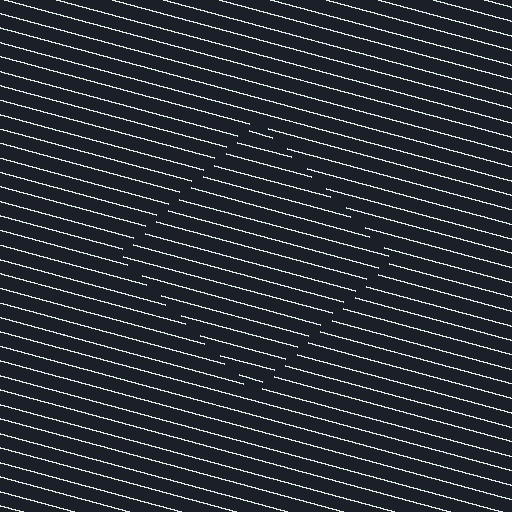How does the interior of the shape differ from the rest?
The interior of the shape contains the same grating, shifted by half a period — the contour is defined by the phase discontinuity where line-ends from the inner and outer gratings abut.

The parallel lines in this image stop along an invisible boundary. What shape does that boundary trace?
An illusory square. The interior of the shape contains the same grating, shifted by half a period — the contour is defined by the phase discontinuity where line-ends from the inner and outer gratings abut.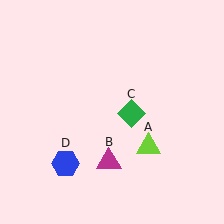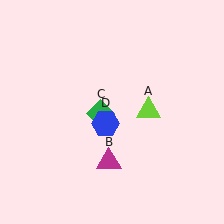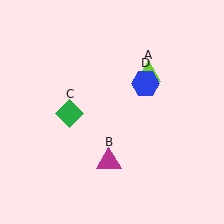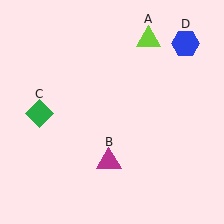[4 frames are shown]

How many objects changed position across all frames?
3 objects changed position: lime triangle (object A), green diamond (object C), blue hexagon (object D).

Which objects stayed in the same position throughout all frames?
Magenta triangle (object B) remained stationary.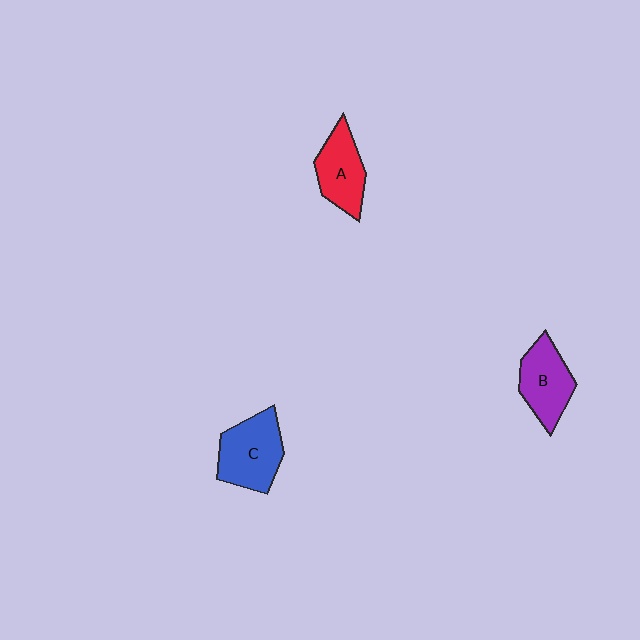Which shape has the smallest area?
Shape A (red).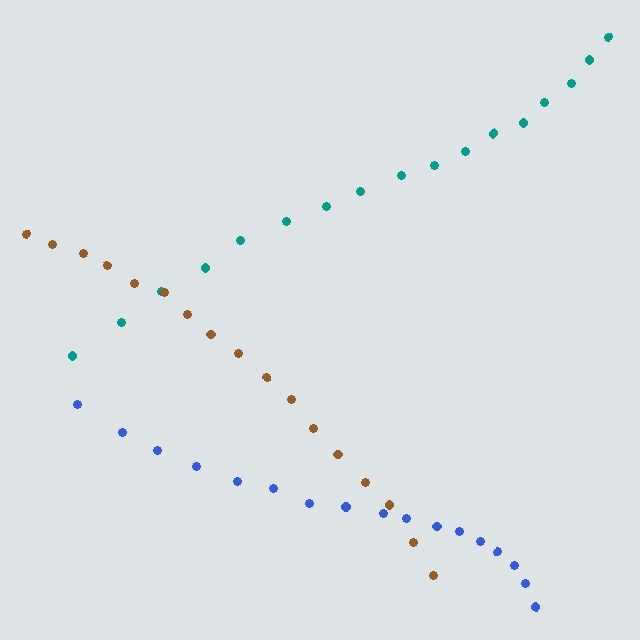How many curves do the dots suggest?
There are 3 distinct paths.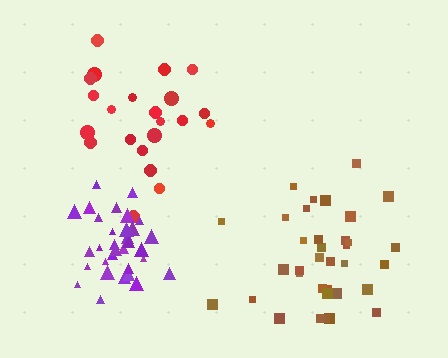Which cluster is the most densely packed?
Purple.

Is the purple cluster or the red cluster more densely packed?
Purple.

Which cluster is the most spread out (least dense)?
Red.